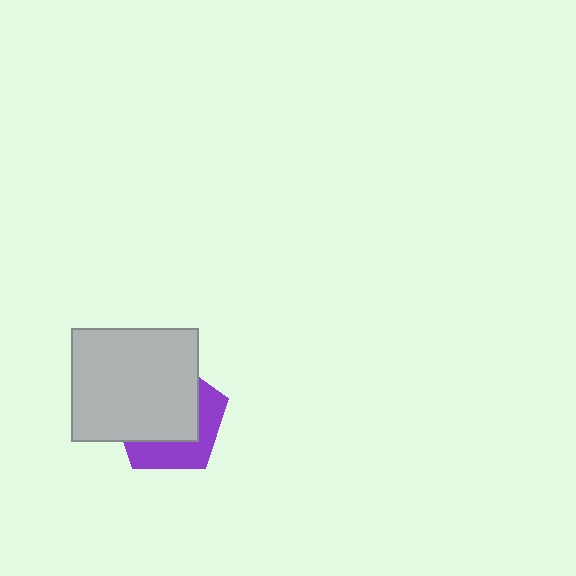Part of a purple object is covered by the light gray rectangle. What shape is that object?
It is a pentagon.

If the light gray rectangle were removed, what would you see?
You would see the complete purple pentagon.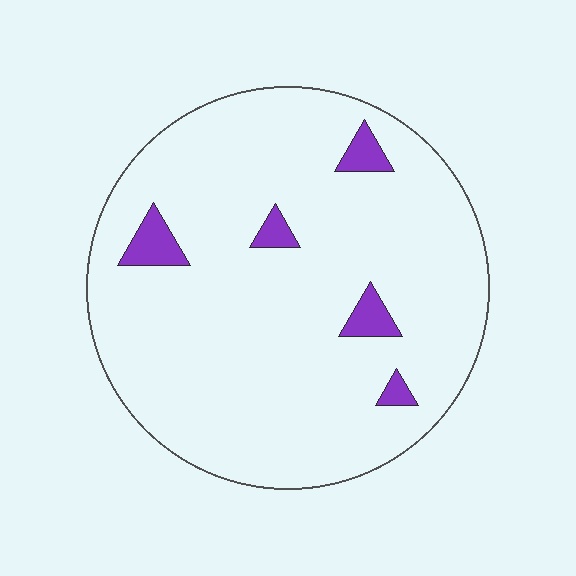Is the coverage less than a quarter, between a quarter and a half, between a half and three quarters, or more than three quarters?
Less than a quarter.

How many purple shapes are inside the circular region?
5.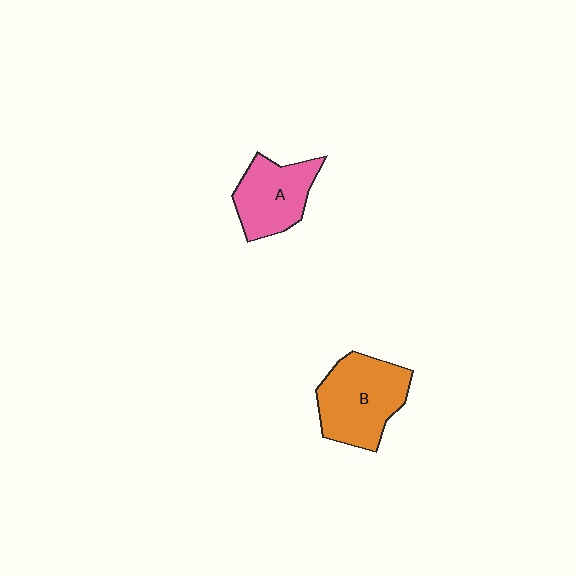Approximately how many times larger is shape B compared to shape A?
Approximately 1.3 times.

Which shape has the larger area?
Shape B (orange).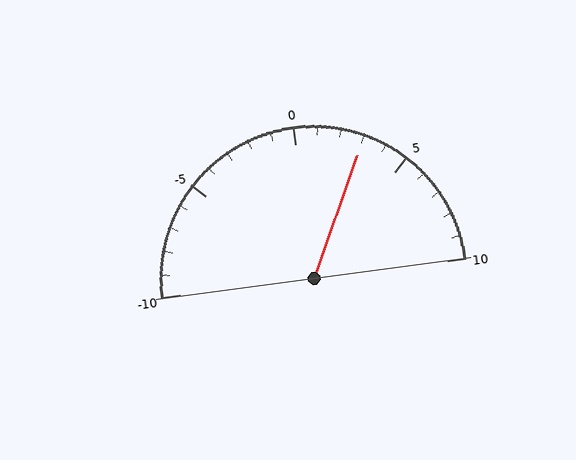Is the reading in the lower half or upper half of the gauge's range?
The reading is in the upper half of the range (-10 to 10).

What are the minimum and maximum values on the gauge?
The gauge ranges from -10 to 10.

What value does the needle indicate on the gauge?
The needle indicates approximately 3.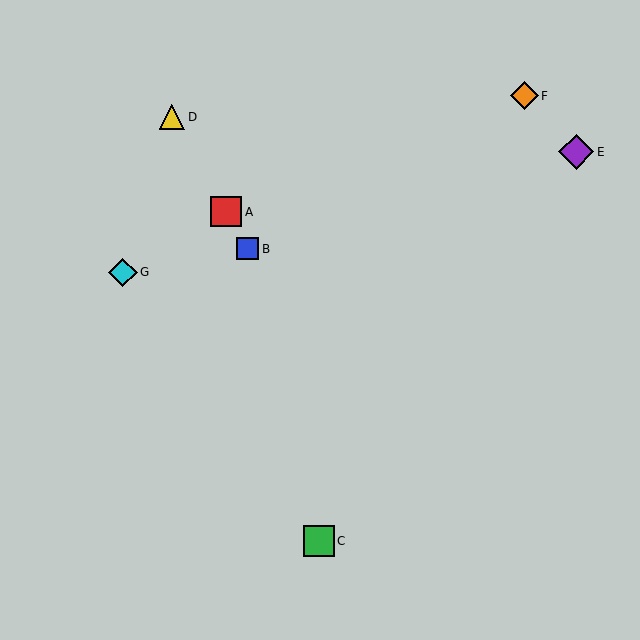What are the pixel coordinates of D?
Object D is at (172, 117).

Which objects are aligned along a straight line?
Objects A, B, D are aligned along a straight line.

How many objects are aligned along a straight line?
3 objects (A, B, D) are aligned along a straight line.